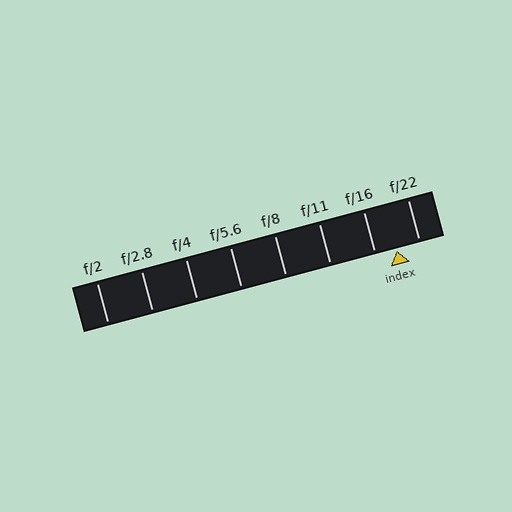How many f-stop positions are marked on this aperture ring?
There are 8 f-stop positions marked.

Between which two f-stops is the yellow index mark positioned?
The index mark is between f/16 and f/22.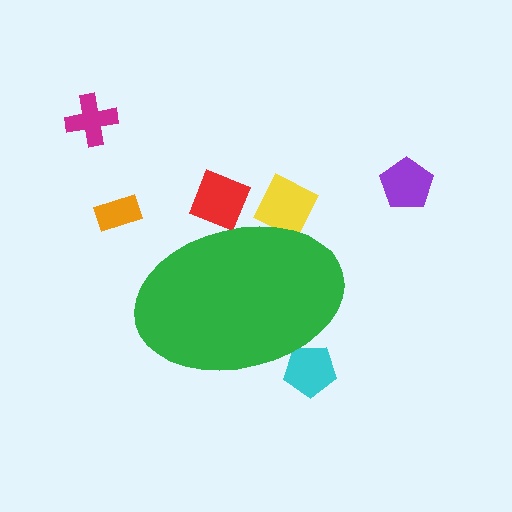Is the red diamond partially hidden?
Yes, the red diamond is partially hidden behind the green ellipse.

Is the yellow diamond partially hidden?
Yes, the yellow diamond is partially hidden behind the green ellipse.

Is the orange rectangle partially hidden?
No, the orange rectangle is fully visible.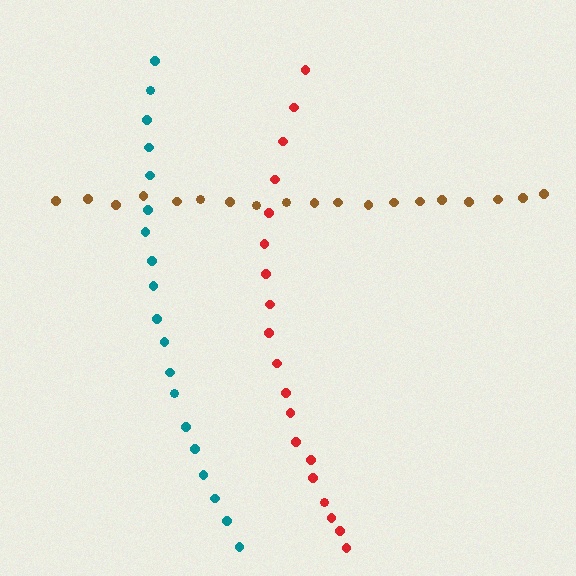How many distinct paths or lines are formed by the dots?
There are 3 distinct paths.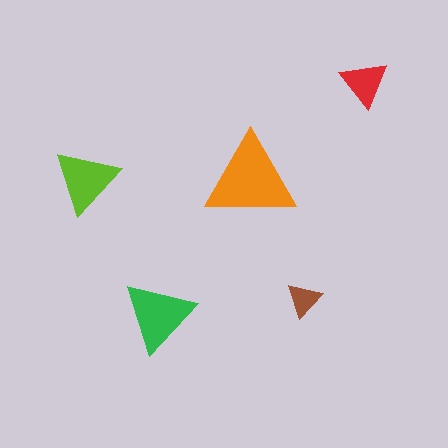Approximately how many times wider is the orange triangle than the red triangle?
About 2 times wider.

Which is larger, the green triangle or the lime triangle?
The green one.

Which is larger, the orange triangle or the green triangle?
The orange one.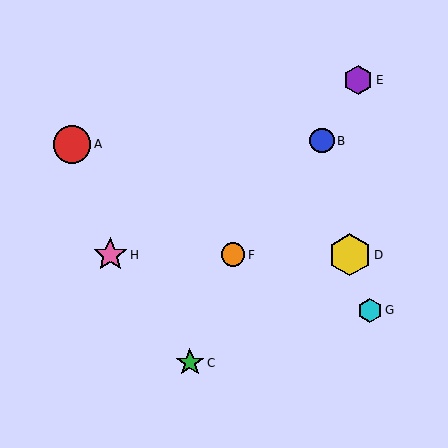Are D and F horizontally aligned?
Yes, both are at y≈255.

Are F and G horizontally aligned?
No, F is at y≈255 and G is at y≈310.